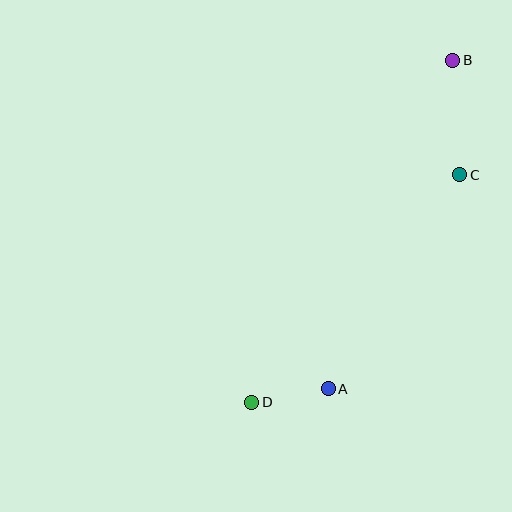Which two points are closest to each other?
Points A and D are closest to each other.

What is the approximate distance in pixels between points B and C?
The distance between B and C is approximately 115 pixels.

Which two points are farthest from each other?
Points B and D are farthest from each other.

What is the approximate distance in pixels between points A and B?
The distance between A and B is approximately 351 pixels.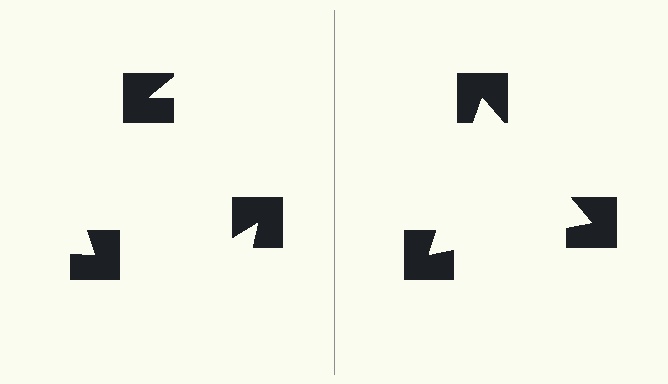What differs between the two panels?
The notched squares are positioned identically on both sides; only the wedge orientations differ. On the right they align to a triangle; on the left they are misaligned.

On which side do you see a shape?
An illusory triangle appears on the right side. On the left side the wedge cuts are rotated, so no coherent shape forms.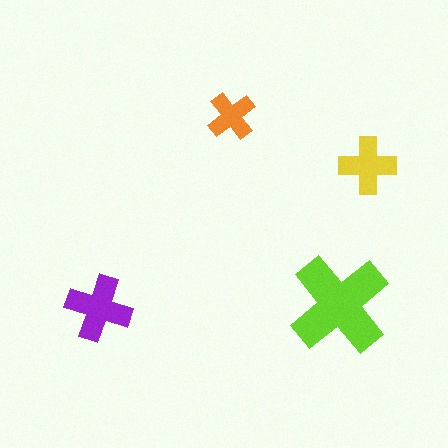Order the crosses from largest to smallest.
the lime one, the purple one, the yellow one, the orange one.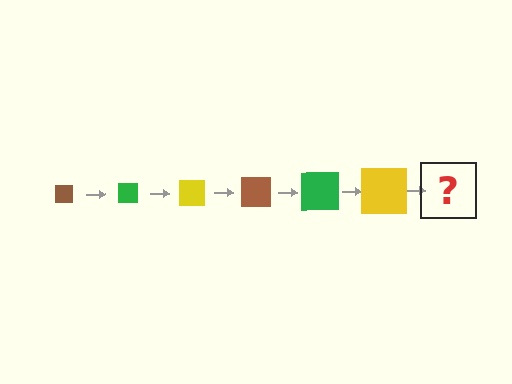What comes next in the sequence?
The next element should be a brown square, larger than the previous one.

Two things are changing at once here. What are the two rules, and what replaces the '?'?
The two rules are that the square grows larger each step and the color cycles through brown, green, and yellow. The '?' should be a brown square, larger than the previous one.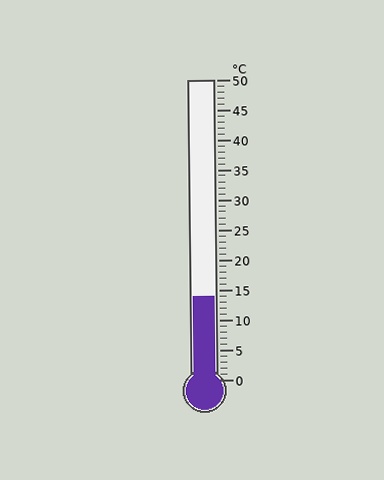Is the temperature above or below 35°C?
The temperature is below 35°C.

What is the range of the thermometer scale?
The thermometer scale ranges from 0°C to 50°C.